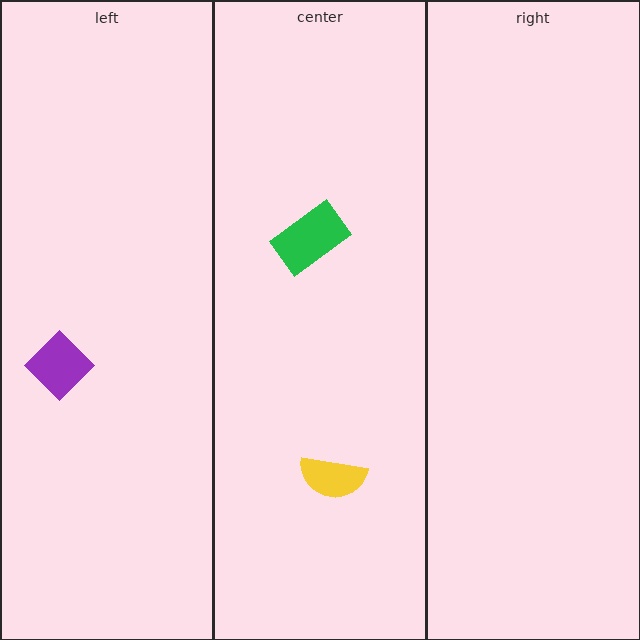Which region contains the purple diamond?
The left region.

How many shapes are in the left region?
1.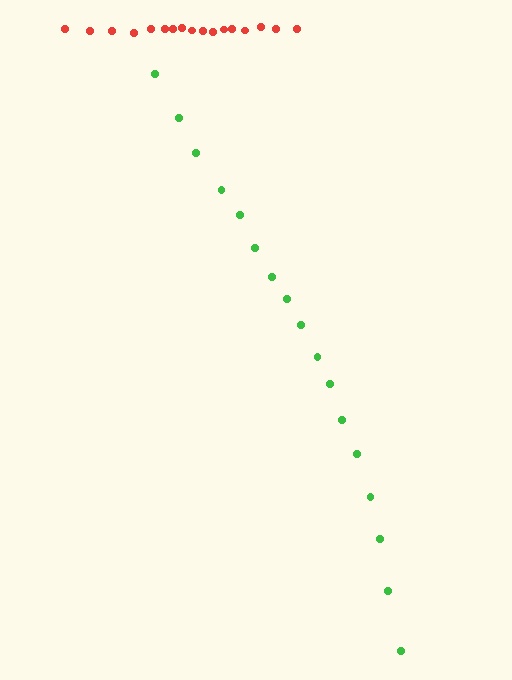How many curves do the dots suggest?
There are 2 distinct paths.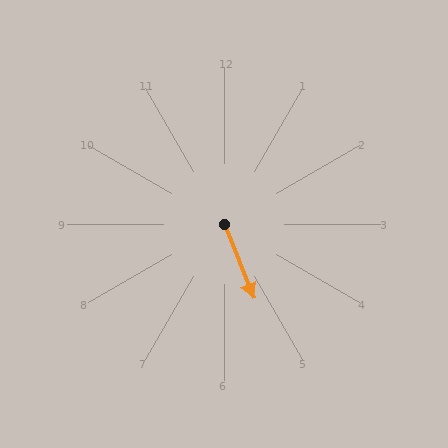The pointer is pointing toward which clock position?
Roughly 5 o'clock.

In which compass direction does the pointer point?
South.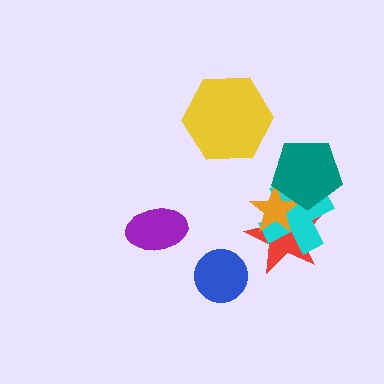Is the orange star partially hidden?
Yes, it is partially covered by another shape.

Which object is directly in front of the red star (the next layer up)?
The cyan cross is directly in front of the red star.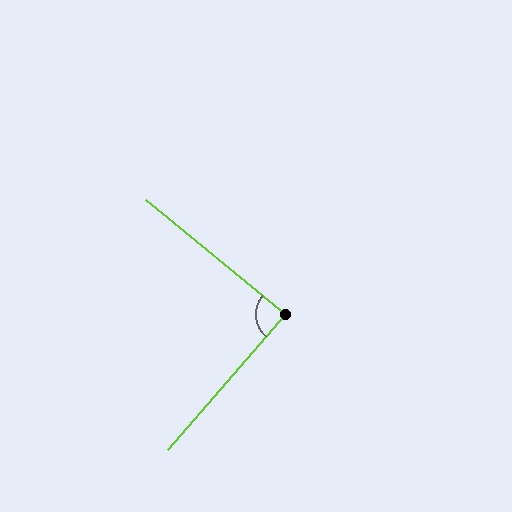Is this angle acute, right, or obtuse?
It is approximately a right angle.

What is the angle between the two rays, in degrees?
Approximately 88 degrees.